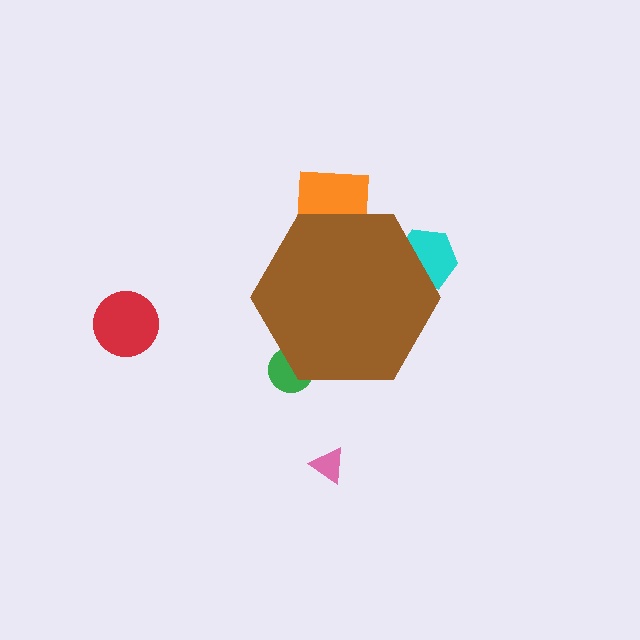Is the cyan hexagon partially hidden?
Yes, the cyan hexagon is partially hidden behind the brown hexagon.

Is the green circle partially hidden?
Yes, the green circle is partially hidden behind the brown hexagon.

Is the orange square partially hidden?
Yes, the orange square is partially hidden behind the brown hexagon.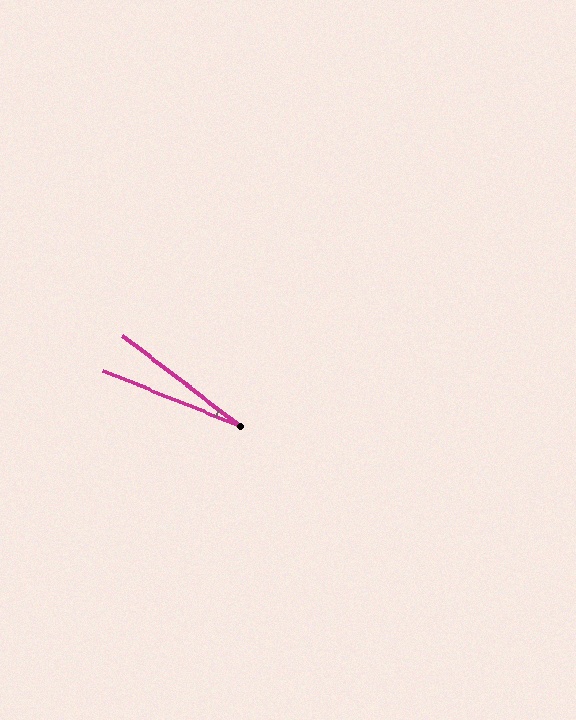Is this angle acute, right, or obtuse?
It is acute.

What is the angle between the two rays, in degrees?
Approximately 16 degrees.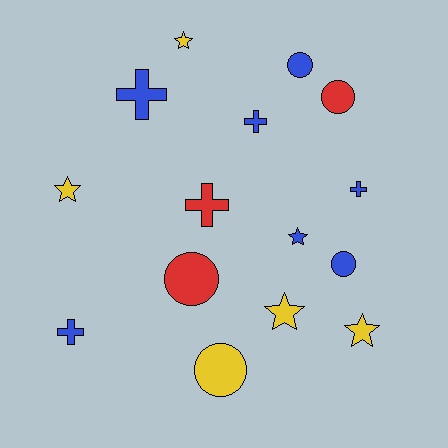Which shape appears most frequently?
Star, with 5 objects.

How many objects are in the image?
There are 15 objects.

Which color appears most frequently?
Blue, with 7 objects.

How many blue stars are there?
There is 1 blue star.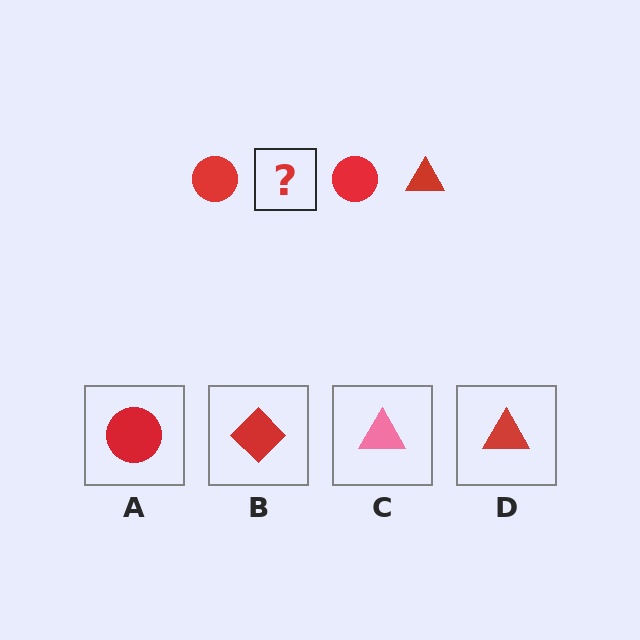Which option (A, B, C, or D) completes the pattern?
D.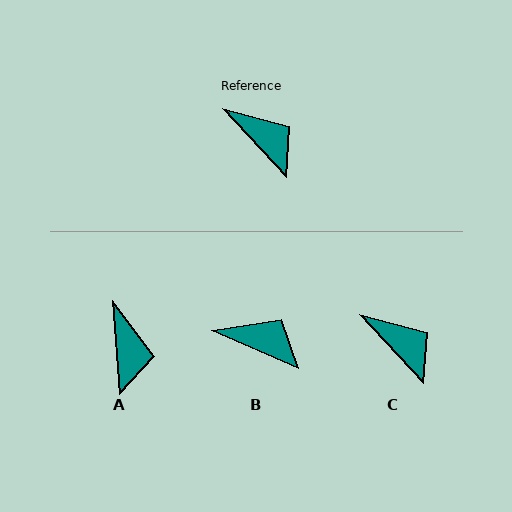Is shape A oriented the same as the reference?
No, it is off by about 39 degrees.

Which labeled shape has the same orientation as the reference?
C.